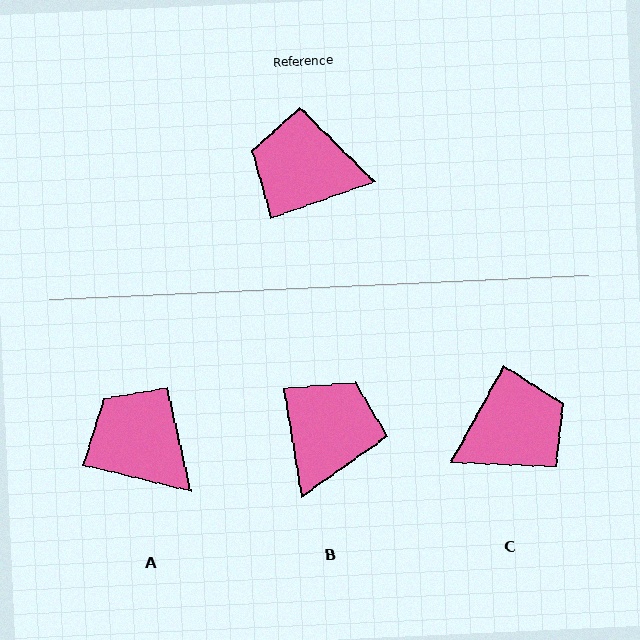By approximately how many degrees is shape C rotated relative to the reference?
Approximately 138 degrees clockwise.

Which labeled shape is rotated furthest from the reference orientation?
C, about 138 degrees away.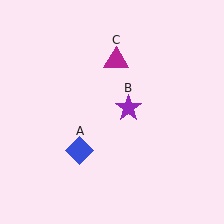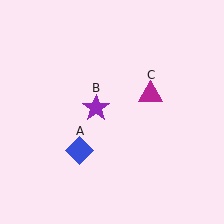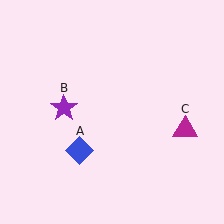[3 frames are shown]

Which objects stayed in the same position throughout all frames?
Blue diamond (object A) remained stationary.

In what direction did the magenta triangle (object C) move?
The magenta triangle (object C) moved down and to the right.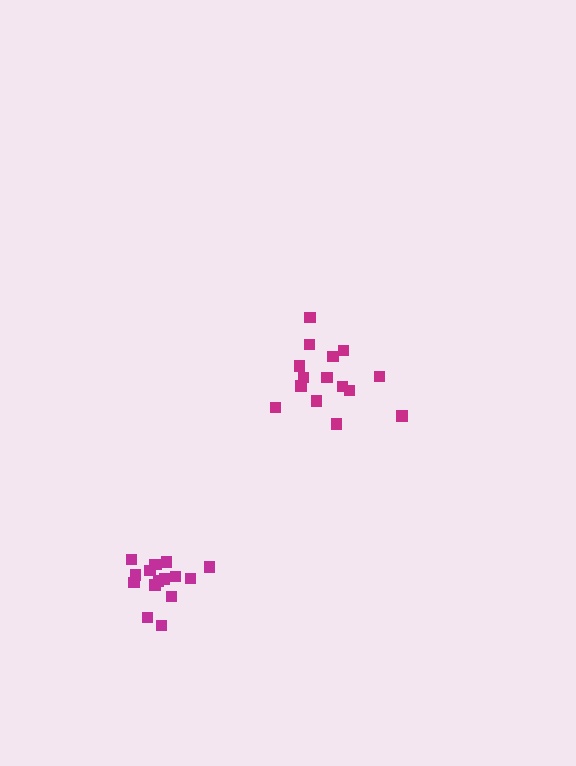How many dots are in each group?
Group 1: 16 dots, Group 2: 15 dots (31 total).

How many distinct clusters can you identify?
There are 2 distinct clusters.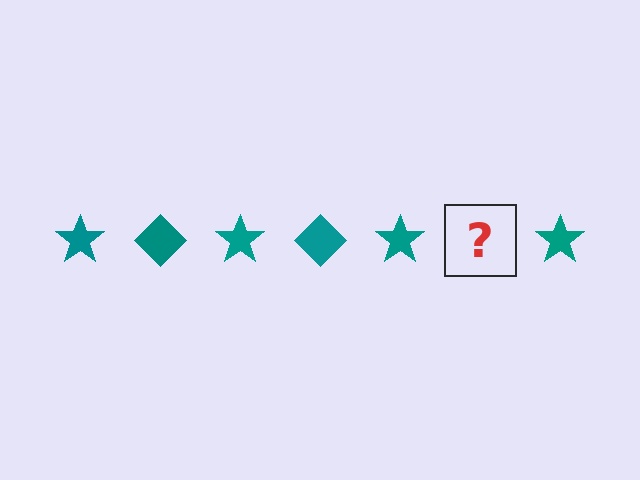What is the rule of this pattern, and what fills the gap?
The rule is that the pattern cycles through star, diamond shapes in teal. The gap should be filled with a teal diamond.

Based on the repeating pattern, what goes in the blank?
The blank should be a teal diamond.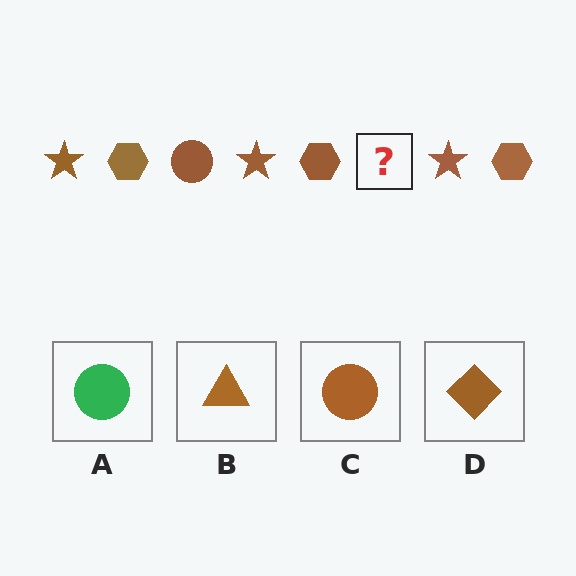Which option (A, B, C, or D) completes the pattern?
C.